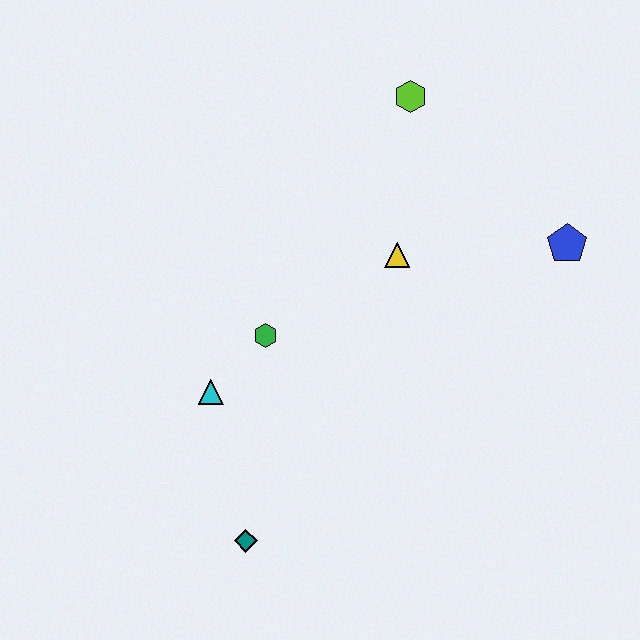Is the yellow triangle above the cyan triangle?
Yes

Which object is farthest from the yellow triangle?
The teal diamond is farthest from the yellow triangle.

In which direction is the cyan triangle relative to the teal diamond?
The cyan triangle is above the teal diamond.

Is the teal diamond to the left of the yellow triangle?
Yes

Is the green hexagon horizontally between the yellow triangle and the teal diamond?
Yes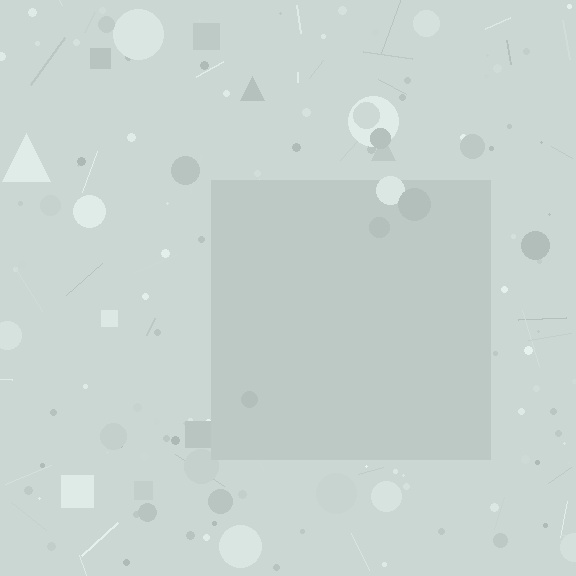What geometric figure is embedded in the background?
A square is embedded in the background.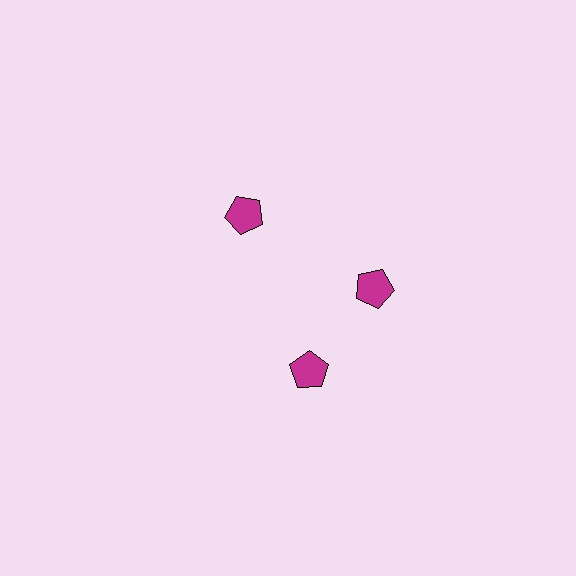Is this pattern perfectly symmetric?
No. The 3 magenta pentagons are arranged in a ring, but one element near the 7 o'clock position is rotated out of alignment along the ring, breaking the 3-fold rotational symmetry.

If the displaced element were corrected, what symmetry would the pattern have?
It would have 3-fold rotational symmetry — the pattern would map onto itself every 120 degrees.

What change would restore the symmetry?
The symmetry would be restored by rotating it back into even spacing with its neighbors so that all 3 pentagons sit at equal angles and equal distance from the center.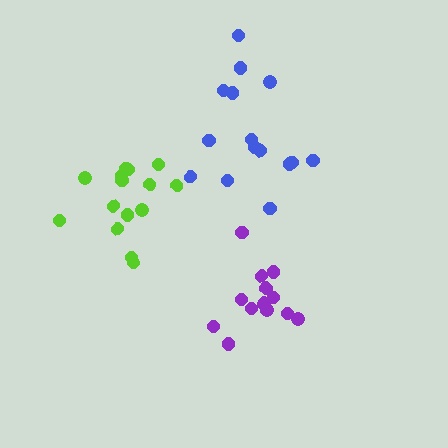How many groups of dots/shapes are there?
There are 3 groups.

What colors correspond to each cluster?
The clusters are colored: lime, purple, blue.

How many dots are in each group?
Group 1: 15 dots, Group 2: 14 dots, Group 3: 15 dots (44 total).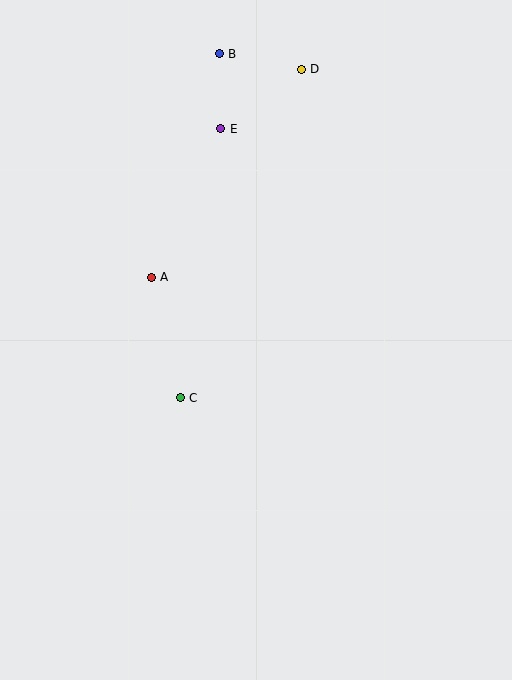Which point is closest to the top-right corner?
Point D is closest to the top-right corner.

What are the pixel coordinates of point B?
Point B is at (219, 54).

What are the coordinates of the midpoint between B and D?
The midpoint between B and D is at (260, 61).